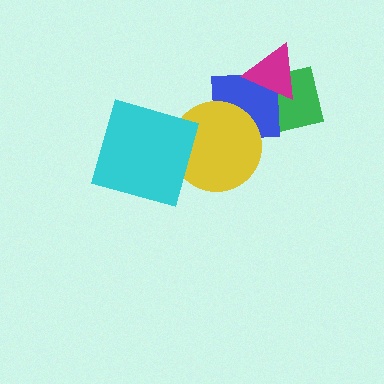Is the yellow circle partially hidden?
Yes, it is partially covered by another shape.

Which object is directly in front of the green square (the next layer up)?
The blue square is directly in front of the green square.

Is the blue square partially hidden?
Yes, it is partially covered by another shape.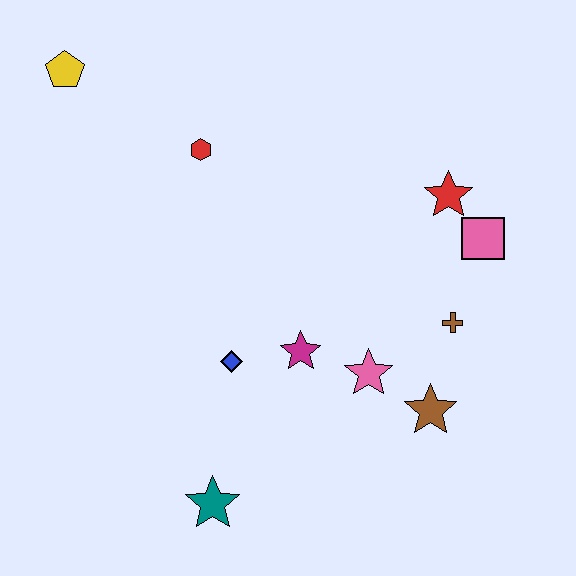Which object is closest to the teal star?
The blue diamond is closest to the teal star.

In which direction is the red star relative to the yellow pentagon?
The red star is to the right of the yellow pentagon.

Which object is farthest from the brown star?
The yellow pentagon is farthest from the brown star.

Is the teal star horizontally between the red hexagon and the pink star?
Yes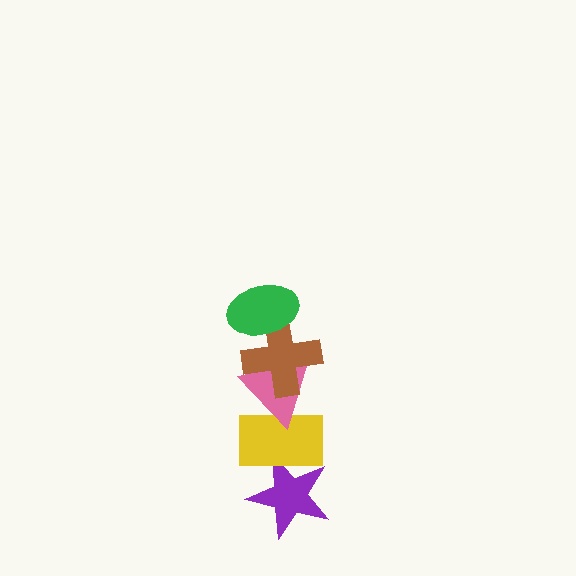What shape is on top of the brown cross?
The green ellipse is on top of the brown cross.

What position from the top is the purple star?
The purple star is 5th from the top.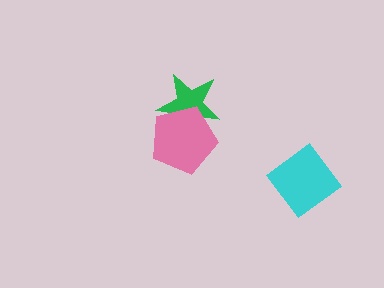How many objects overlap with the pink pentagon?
1 object overlaps with the pink pentagon.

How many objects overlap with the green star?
1 object overlaps with the green star.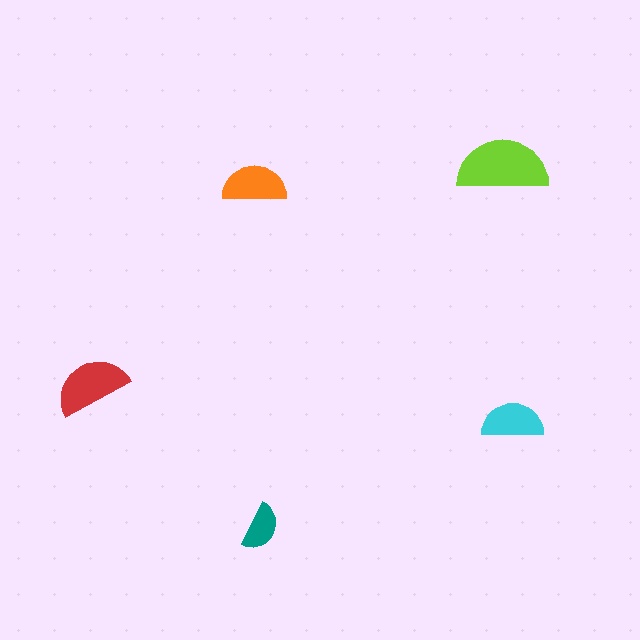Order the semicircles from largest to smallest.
the lime one, the red one, the orange one, the cyan one, the teal one.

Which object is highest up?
The lime semicircle is topmost.